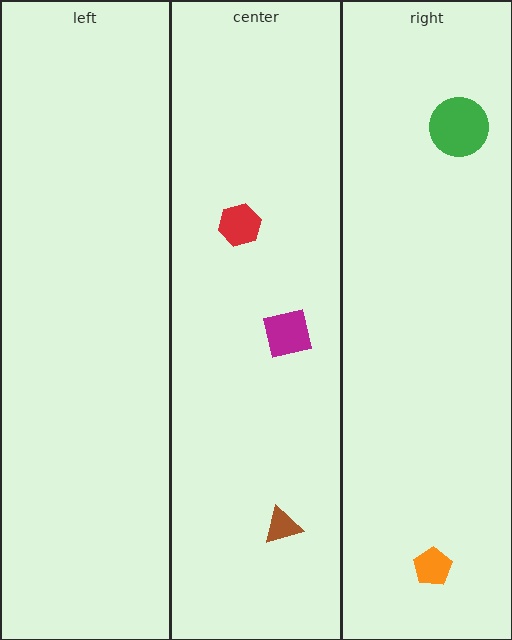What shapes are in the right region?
The green circle, the orange pentagon.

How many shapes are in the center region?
3.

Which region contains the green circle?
The right region.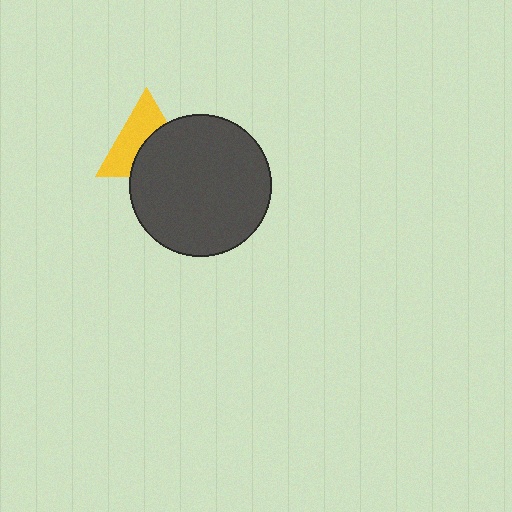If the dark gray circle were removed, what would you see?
You would see the complete yellow triangle.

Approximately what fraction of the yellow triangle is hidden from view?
Roughly 48% of the yellow triangle is hidden behind the dark gray circle.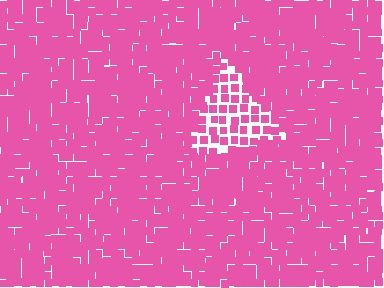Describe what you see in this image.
The image contains small pink elements arranged at two different densities. A triangle-shaped region is visible where the elements are less densely packed than the surrounding area.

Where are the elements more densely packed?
The elements are more densely packed outside the triangle boundary.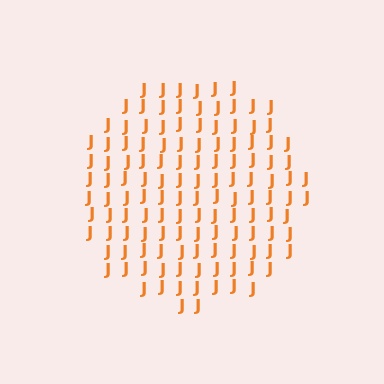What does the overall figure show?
The overall figure shows a circle.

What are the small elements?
The small elements are letter J's.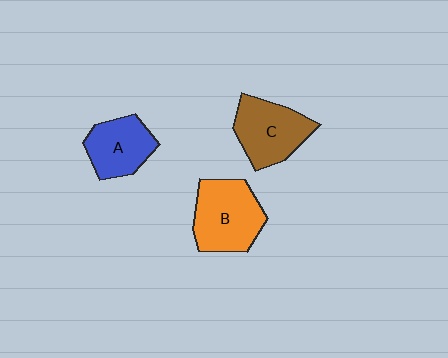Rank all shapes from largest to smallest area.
From largest to smallest: B (orange), C (brown), A (blue).